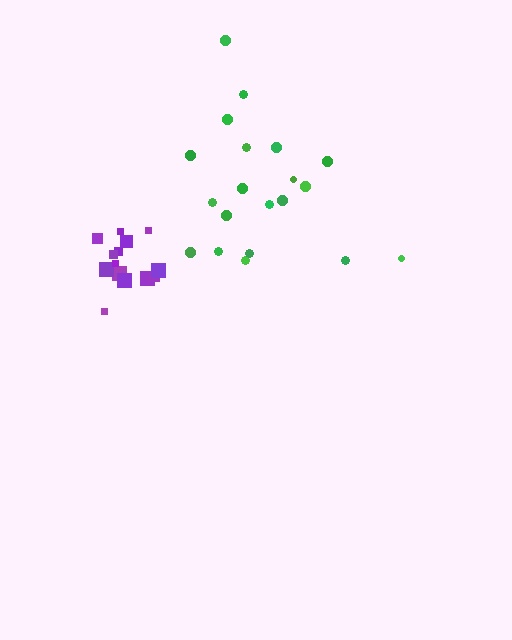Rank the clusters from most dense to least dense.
purple, green.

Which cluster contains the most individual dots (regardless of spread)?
Green (20).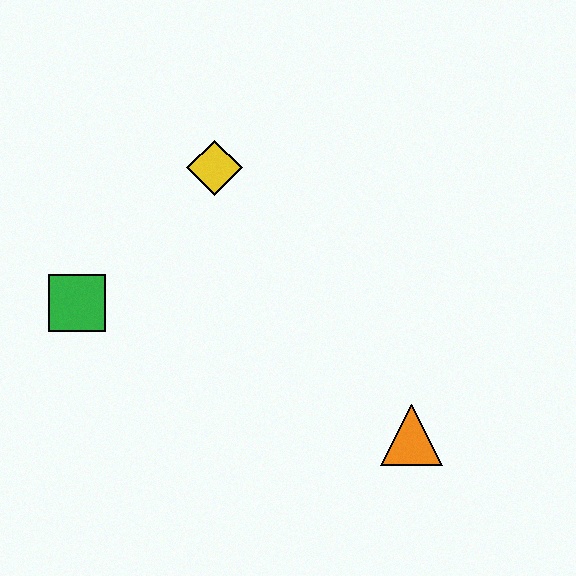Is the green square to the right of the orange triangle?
No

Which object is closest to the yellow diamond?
The green square is closest to the yellow diamond.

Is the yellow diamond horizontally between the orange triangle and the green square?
Yes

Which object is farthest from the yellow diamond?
The orange triangle is farthest from the yellow diamond.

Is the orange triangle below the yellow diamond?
Yes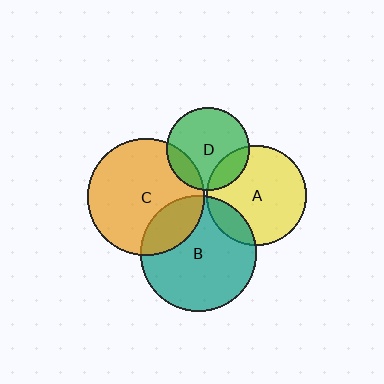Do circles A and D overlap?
Yes.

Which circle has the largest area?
Circle C (orange).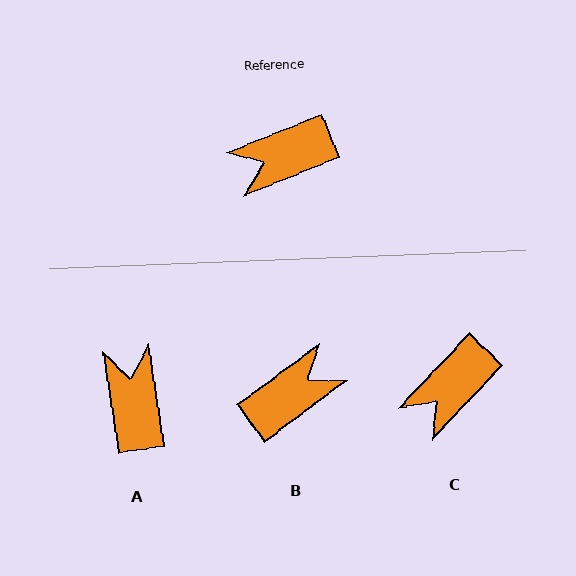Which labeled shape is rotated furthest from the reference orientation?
B, about 165 degrees away.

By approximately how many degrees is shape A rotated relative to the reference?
Approximately 103 degrees clockwise.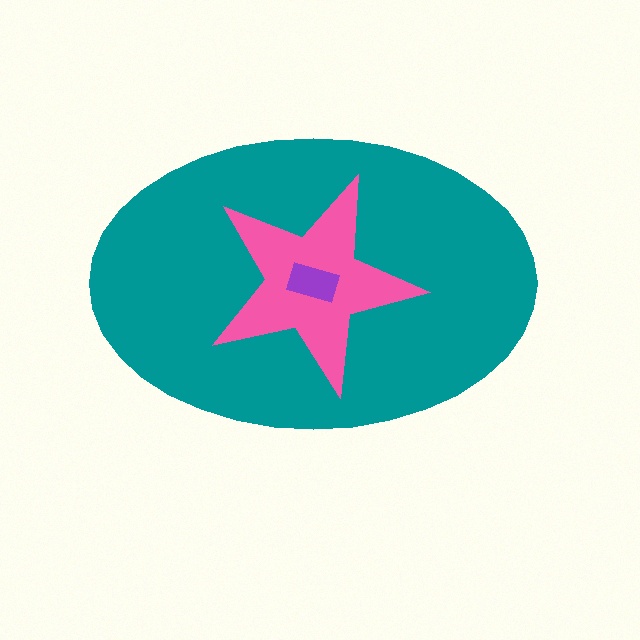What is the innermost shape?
The purple rectangle.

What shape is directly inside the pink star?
The purple rectangle.